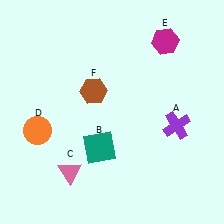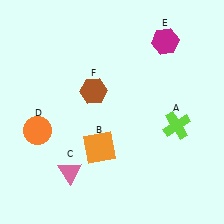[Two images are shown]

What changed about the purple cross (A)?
In Image 1, A is purple. In Image 2, it changed to lime.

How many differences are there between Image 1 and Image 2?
There are 2 differences between the two images.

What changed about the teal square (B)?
In Image 1, B is teal. In Image 2, it changed to orange.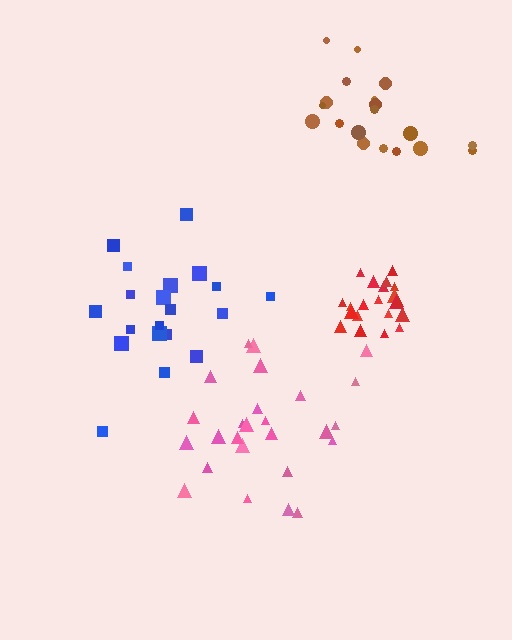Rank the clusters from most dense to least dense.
red, brown, blue, pink.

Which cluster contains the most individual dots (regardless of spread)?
Pink (26).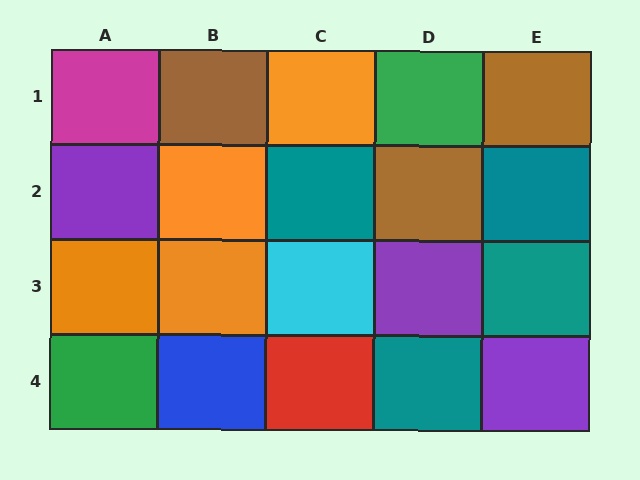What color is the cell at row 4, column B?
Blue.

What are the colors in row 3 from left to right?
Orange, orange, cyan, purple, teal.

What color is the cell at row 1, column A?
Magenta.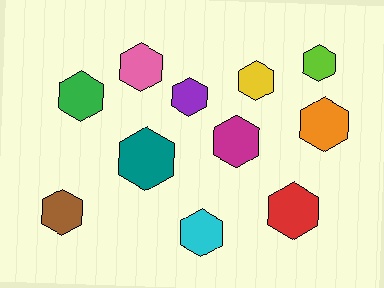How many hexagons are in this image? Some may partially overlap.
There are 11 hexagons.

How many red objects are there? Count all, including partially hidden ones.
There is 1 red object.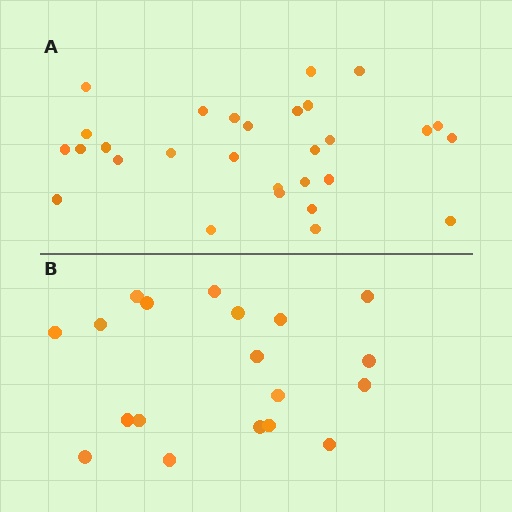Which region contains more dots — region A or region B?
Region A (the top region) has more dots.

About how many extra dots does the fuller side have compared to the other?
Region A has roughly 10 or so more dots than region B.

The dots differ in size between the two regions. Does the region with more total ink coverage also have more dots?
No. Region B has more total ink coverage because its dots are larger, but region A actually contains more individual dots. Total area can be misleading — the number of items is what matters here.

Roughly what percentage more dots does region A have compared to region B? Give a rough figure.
About 55% more.